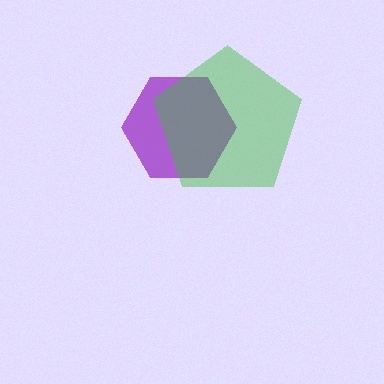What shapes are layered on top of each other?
The layered shapes are: a purple hexagon, a green pentagon.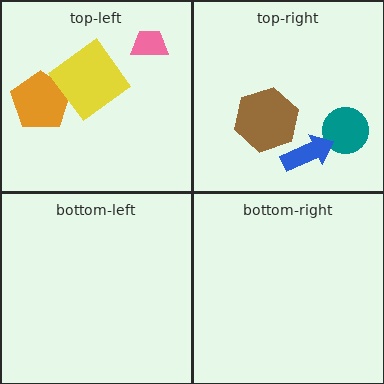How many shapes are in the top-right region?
3.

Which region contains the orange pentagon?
The top-left region.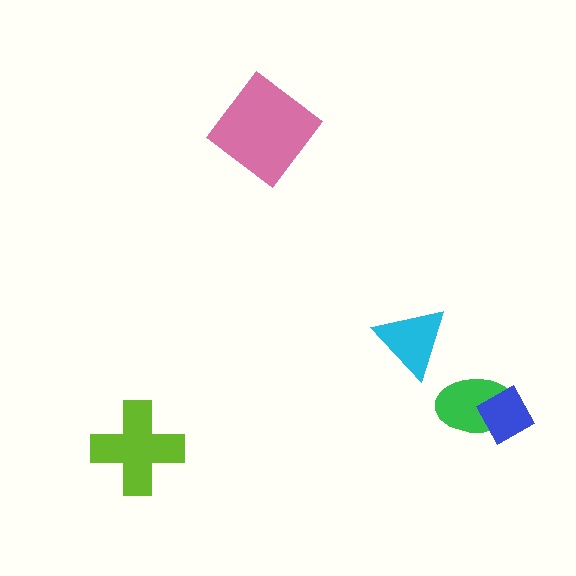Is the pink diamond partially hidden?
No, no other shape covers it.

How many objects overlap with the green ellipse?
1 object overlaps with the green ellipse.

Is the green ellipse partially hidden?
Yes, it is partially covered by another shape.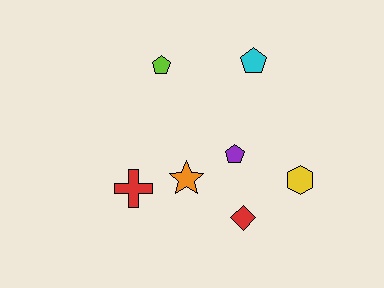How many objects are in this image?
There are 7 objects.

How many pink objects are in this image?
There are no pink objects.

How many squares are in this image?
There are no squares.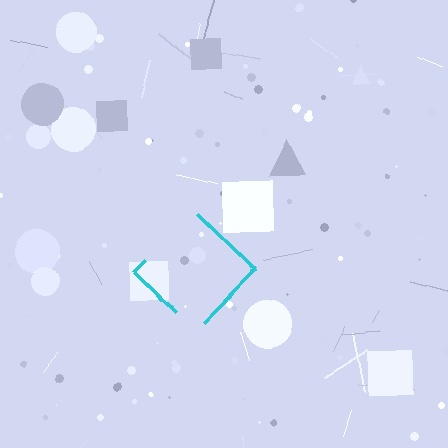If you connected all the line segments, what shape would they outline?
They would outline a diamond.